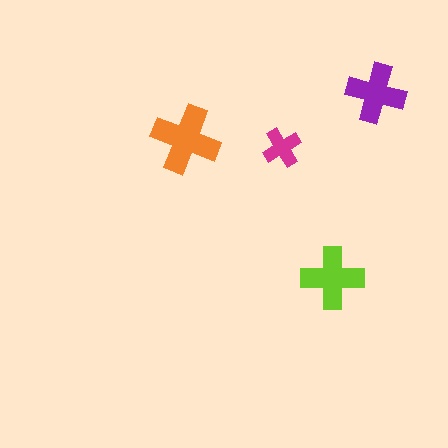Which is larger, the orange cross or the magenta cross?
The orange one.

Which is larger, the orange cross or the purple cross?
The orange one.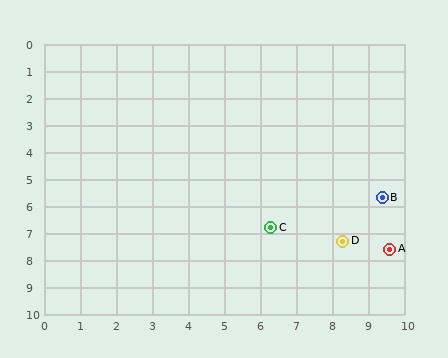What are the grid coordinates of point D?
Point D is at approximately (8.3, 7.3).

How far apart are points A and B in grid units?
Points A and B are about 1.9 grid units apart.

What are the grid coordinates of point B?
Point B is at approximately (9.4, 5.7).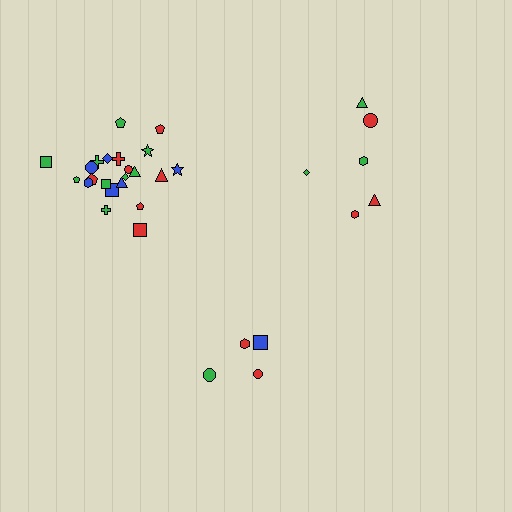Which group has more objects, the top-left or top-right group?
The top-left group.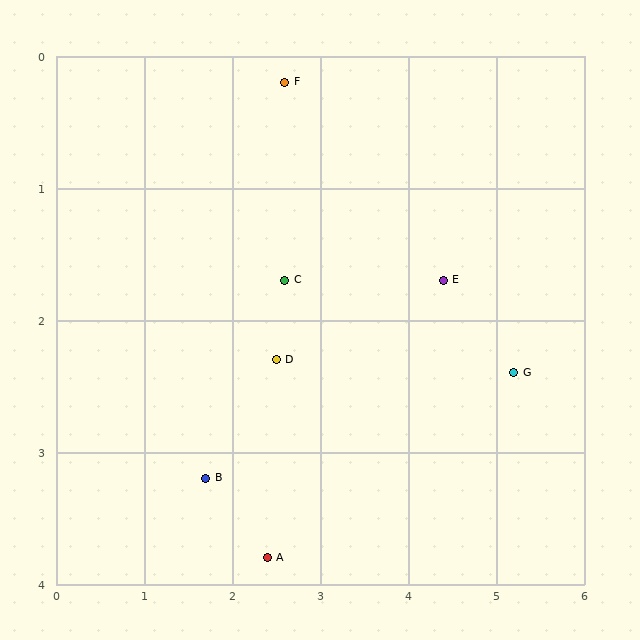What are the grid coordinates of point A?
Point A is at approximately (2.4, 3.8).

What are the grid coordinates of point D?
Point D is at approximately (2.5, 2.3).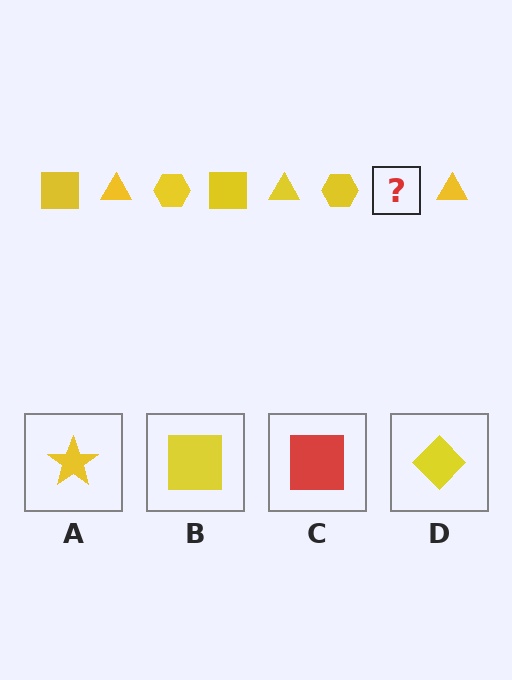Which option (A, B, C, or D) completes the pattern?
B.